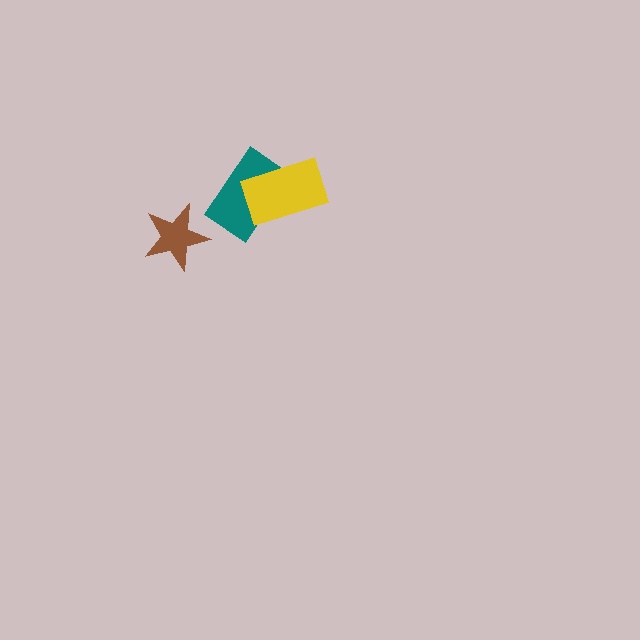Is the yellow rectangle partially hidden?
No, no other shape covers it.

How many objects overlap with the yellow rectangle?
1 object overlaps with the yellow rectangle.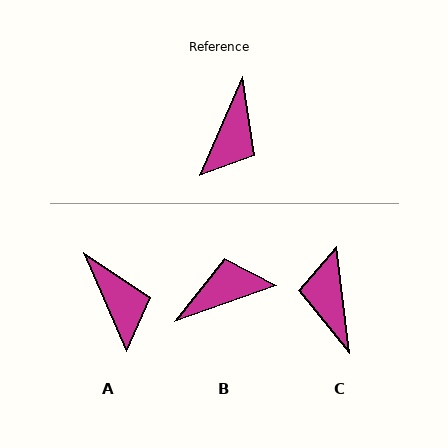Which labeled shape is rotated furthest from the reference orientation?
C, about 150 degrees away.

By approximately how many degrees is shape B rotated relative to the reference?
Approximately 133 degrees counter-clockwise.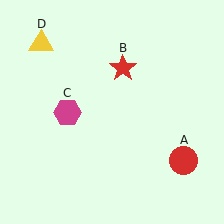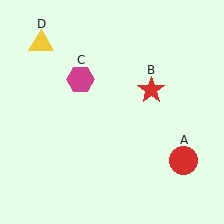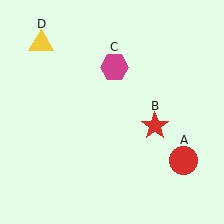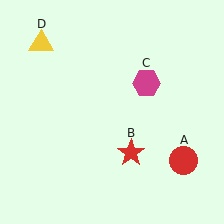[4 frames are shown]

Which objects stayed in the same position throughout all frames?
Red circle (object A) and yellow triangle (object D) remained stationary.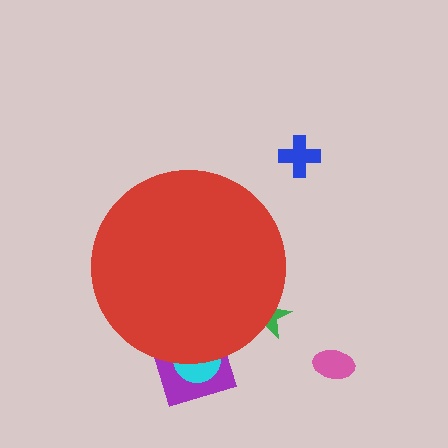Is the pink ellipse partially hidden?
No, the pink ellipse is fully visible.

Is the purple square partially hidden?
Yes, the purple square is partially hidden behind the red circle.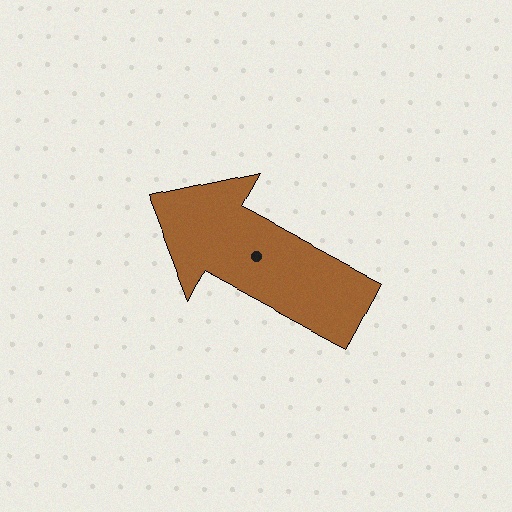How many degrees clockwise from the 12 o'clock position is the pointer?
Approximately 298 degrees.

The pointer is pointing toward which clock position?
Roughly 10 o'clock.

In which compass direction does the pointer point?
Northwest.